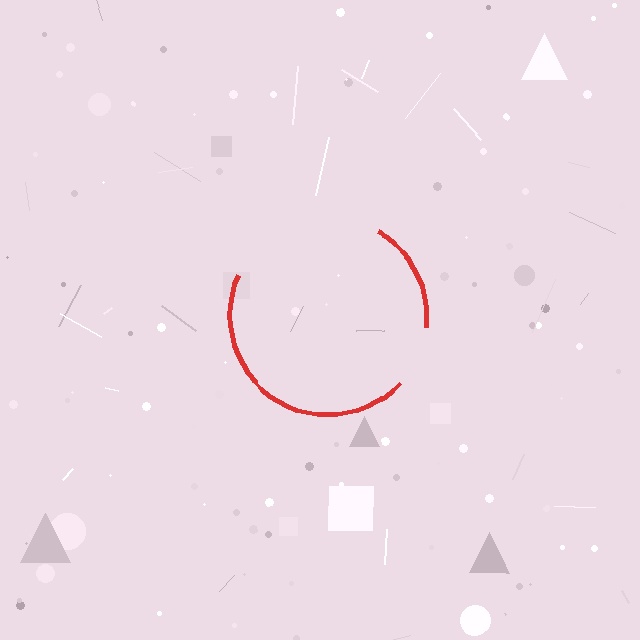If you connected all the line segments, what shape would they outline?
They would outline a circle.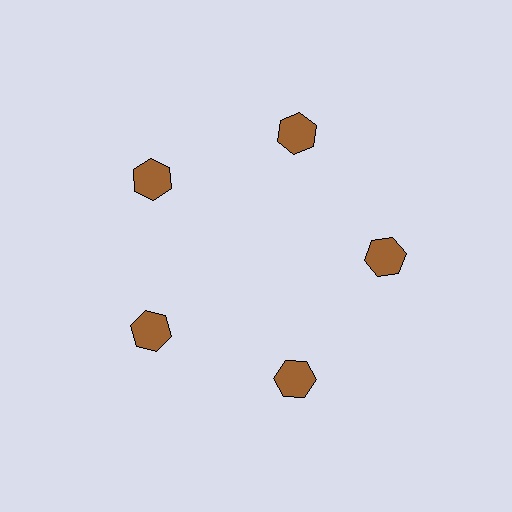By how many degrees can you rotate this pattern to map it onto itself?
The pattern maps onto itself every 72 degrees of rotation.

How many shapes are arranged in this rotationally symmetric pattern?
There are 5 shapes, arranged in 5 groups of 1.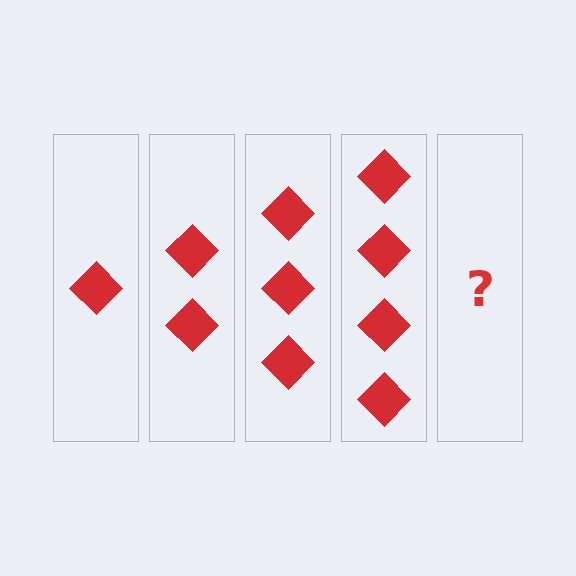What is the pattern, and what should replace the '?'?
The pattern is that each step adds one more diamond. The '?' should be 5 diamonds.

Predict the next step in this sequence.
The next step is 5 diamonds.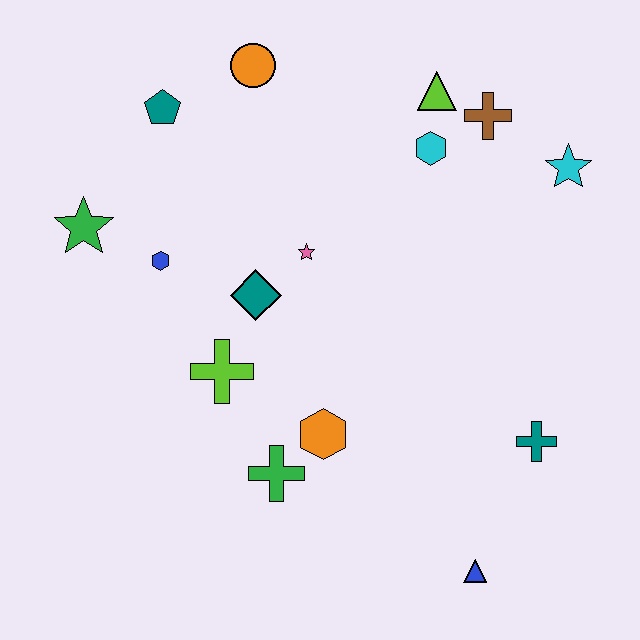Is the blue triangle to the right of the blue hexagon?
Yes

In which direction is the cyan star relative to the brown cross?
The cyan star is to the right of the brown cross.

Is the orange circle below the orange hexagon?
No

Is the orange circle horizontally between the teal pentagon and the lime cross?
No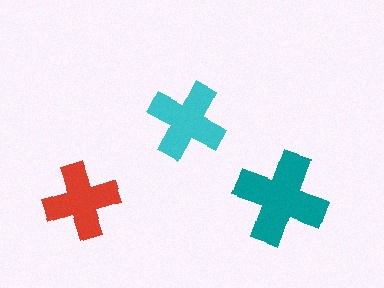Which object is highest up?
The cyan cross is topmost.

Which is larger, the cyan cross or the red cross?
The cyan one.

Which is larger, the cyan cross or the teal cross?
The teal one.